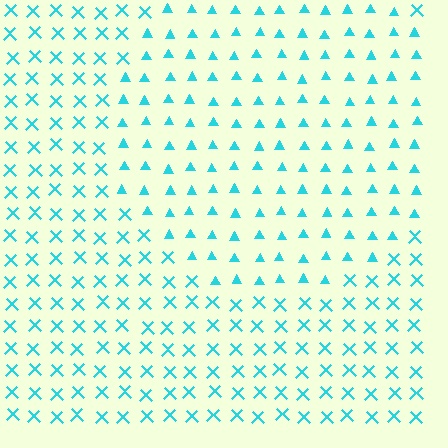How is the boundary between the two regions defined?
The boundary is defined by a change in element shape: triangles inside vs. X marks outside. All elements share the same color and spacing.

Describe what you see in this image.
The image is filled with small cyan elements arranged in a uniform grid. A circle-shaped region contains triangles, while the surrounding area contains X marks. The boundary is defined purely by the change in element shape.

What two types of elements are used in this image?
The image uses triangles inside the circle region and X marks outside it.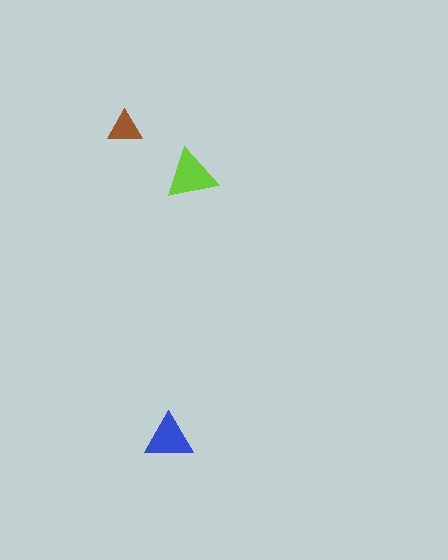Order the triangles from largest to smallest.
the lime one, the blue one, the brown one.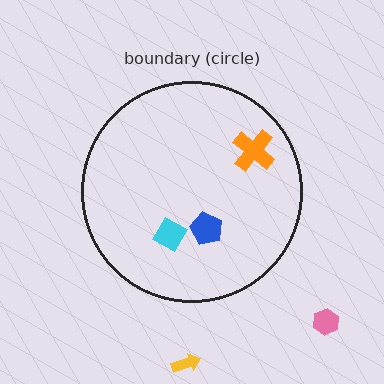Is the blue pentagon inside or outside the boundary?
Inside.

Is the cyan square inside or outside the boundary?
Inside.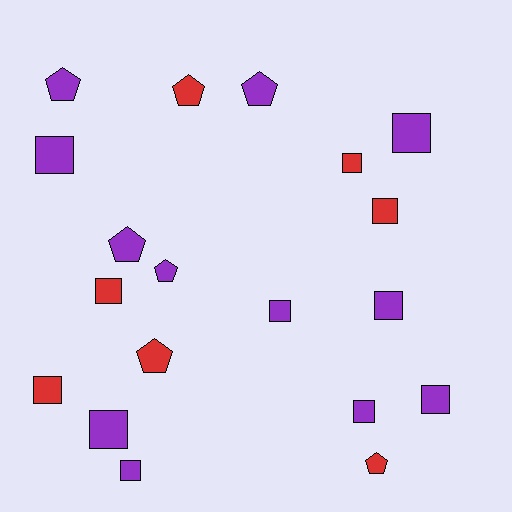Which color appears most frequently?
Purple, with 12 objects.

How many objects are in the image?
There are 19 objects.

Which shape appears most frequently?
Square, with 12 objects.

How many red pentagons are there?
There are 3 red pentagons.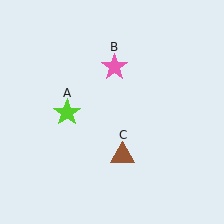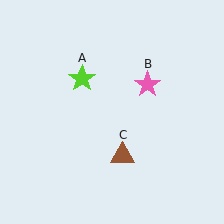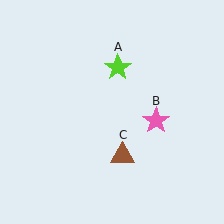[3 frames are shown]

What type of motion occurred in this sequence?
The lime star (object A), pink star (object B) rotated clockwise around the center of the scene.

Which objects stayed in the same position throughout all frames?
Brown triangle (object C) remained stationary.